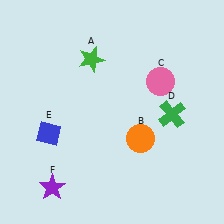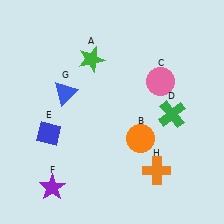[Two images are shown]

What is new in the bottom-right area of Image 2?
An orange cross (H) was added in the bottom-right area of Image 2.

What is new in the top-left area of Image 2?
A blue triangle (G) was added in the top-left area of Image 2.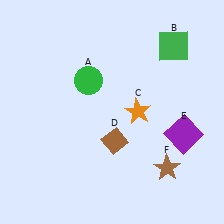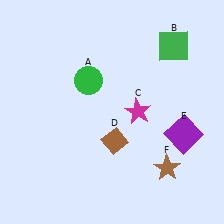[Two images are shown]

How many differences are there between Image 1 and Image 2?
There is 1 difference between the two images.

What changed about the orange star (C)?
In Image 1, C is orange. In Image 2, it changed to magenta.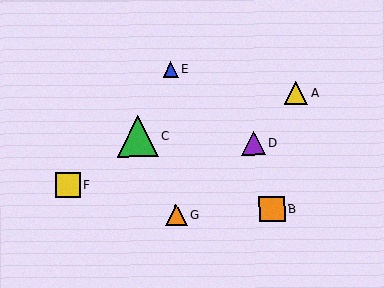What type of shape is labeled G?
Shape G is an orange triangle.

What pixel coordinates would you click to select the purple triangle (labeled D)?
Click at (253, 143) to select the purple triangle D.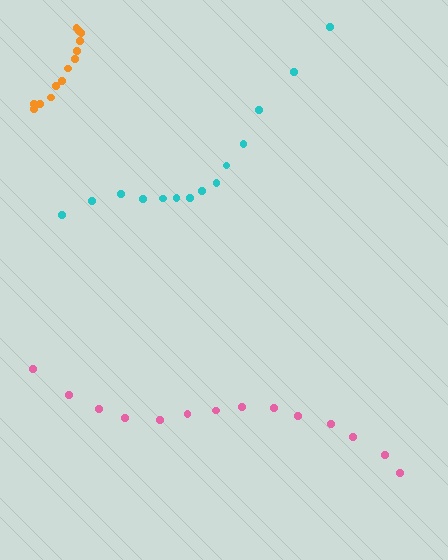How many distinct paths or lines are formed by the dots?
There are 3 distinct paths.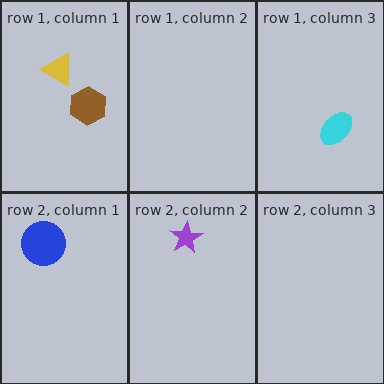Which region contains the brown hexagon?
The row 1, column 1 region.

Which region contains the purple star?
The row 2, column 2 region.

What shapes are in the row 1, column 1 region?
The yellow triangle, the brown hexagon.